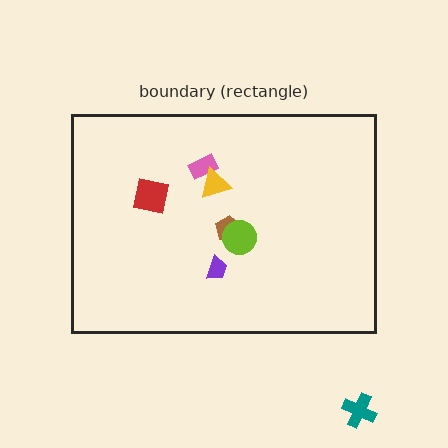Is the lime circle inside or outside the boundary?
Inside.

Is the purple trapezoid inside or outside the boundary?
Inside.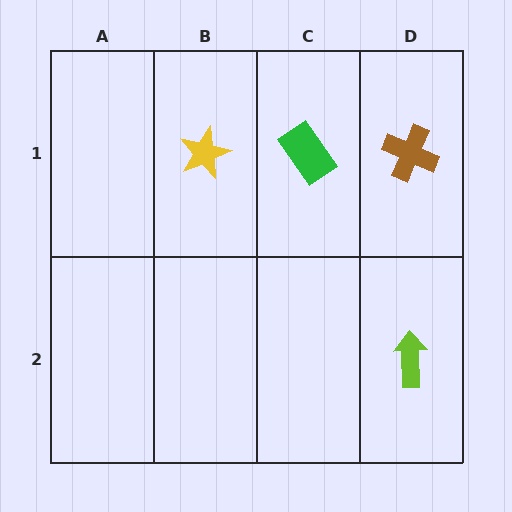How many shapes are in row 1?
3 shapes.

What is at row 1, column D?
A brown cross.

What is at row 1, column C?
A green rectangle.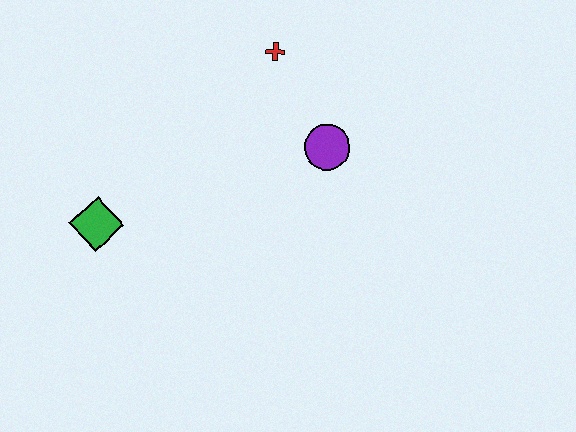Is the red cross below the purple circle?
No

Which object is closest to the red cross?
The purple circle is closest to the red cross.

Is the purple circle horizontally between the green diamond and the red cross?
No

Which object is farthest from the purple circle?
The green diamond is farthest from the purple circle.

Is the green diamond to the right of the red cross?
No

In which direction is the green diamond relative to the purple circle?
The green diamond is to the left of the purple circle.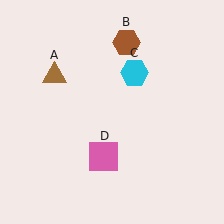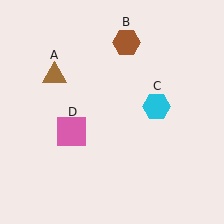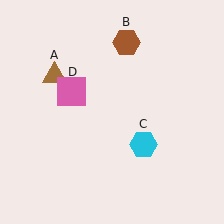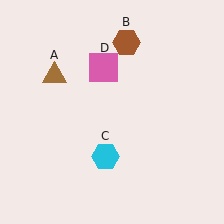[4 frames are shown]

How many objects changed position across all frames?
2 objects changed position: cyan hexagon (object C), pink square (object D).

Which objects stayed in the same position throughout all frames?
Brown triangle (object A) and brown hexagon (object B) remained stationary.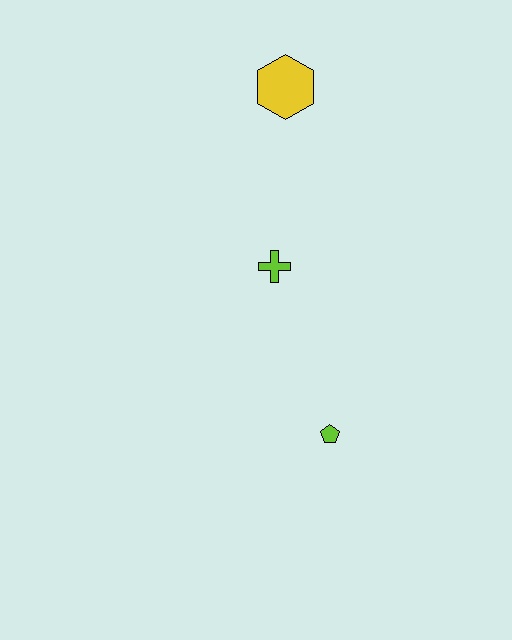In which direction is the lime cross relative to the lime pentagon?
The lime cross is above the lime pentagon.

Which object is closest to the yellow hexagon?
The lime cross is closest to the yellow hexagon.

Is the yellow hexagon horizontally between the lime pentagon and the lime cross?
Yes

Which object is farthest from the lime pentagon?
The yellow hexagon is farthest from the lime pentagon.